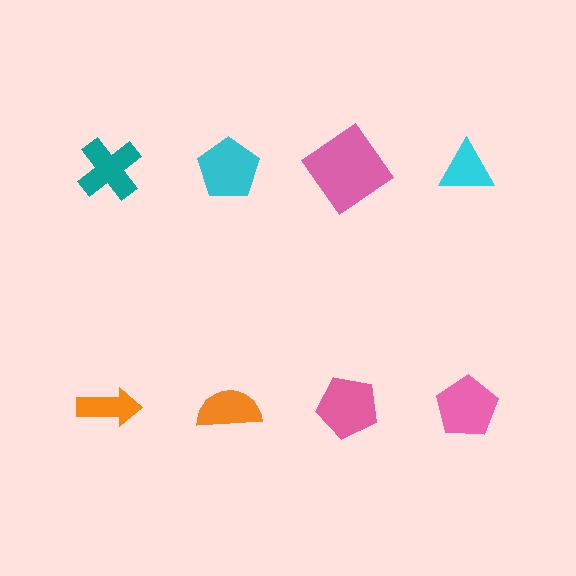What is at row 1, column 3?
A pink diamond.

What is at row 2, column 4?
A pink pentagon.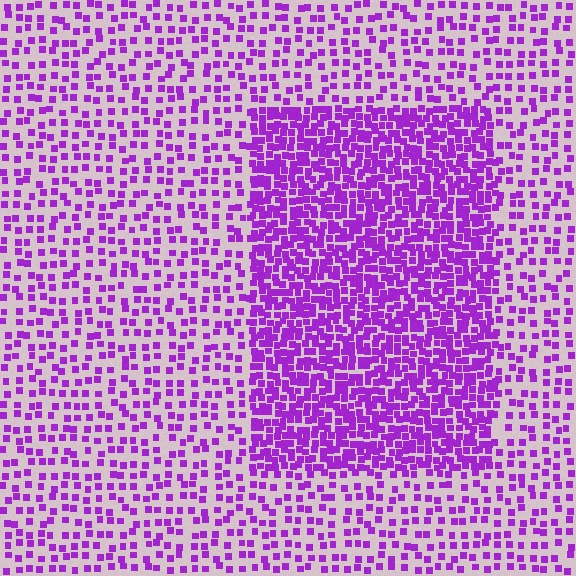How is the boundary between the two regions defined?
The boundary is defined by a change in element density (approximately 2.4x ratio). All elements are the same color, size, and shape.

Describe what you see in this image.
The image contains small purple elements arranged at two different densities. A rectangle-shaped region is visible where the elements are more densely packed than the surrounding area.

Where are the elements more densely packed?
The elements are more densely packed inside the rectangle boundary.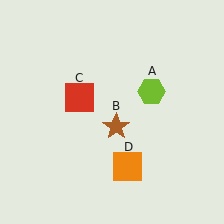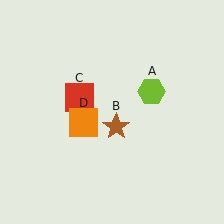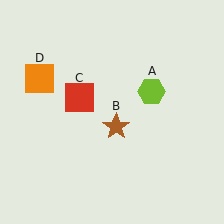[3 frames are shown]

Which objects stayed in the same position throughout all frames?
Lime hexagon (object A) and brown star (object B) and red square (object C) remained stationary.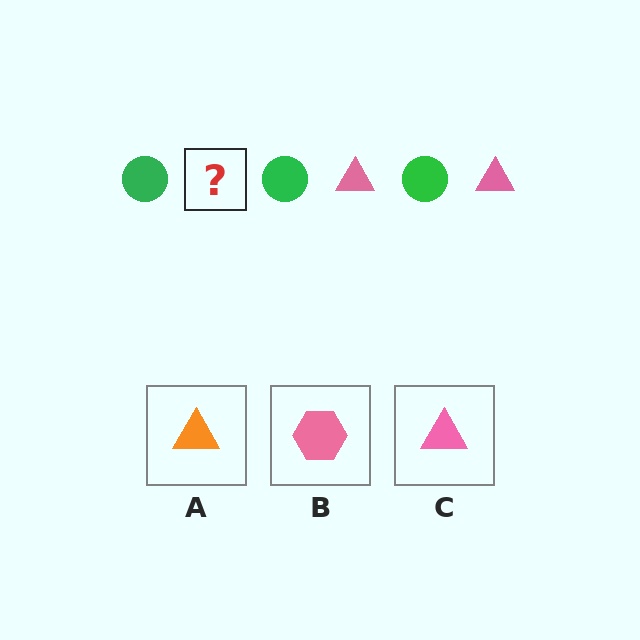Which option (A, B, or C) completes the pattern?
C.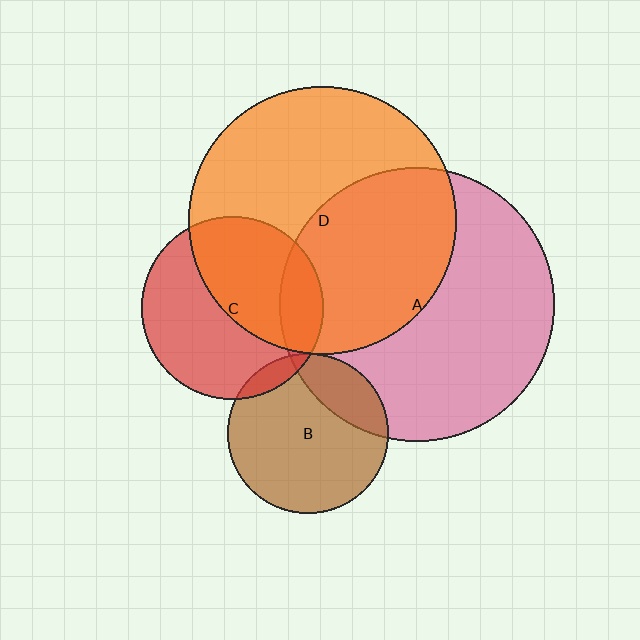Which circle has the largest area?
Circle A (pink).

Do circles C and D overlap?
Yes.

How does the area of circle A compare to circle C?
Approximately 2.3 times.